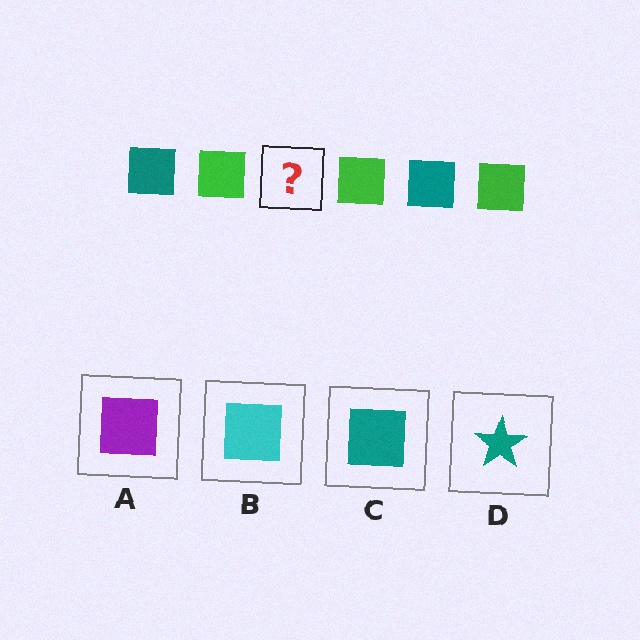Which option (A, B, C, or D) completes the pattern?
C.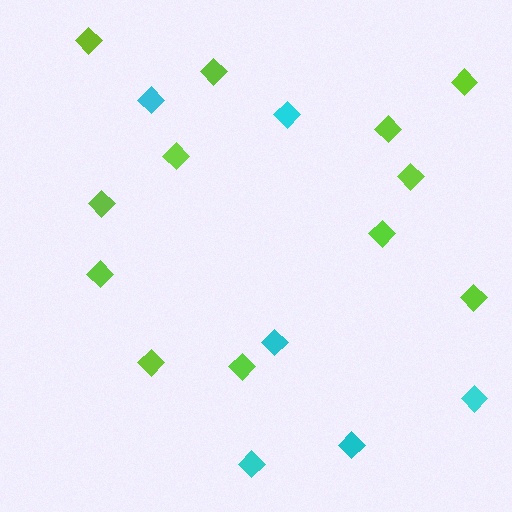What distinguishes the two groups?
There are 2 groups: one group of lime diamonds (12) and one group of cyan diamonds (6).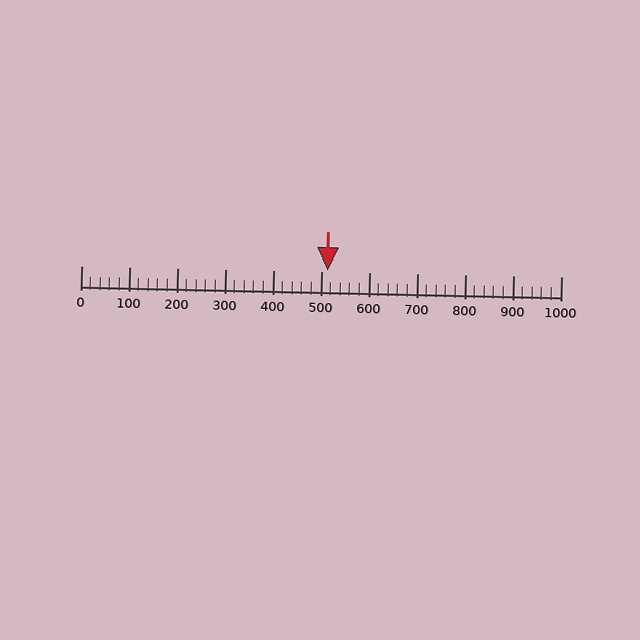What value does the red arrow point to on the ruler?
The red arrow points to approximately 514.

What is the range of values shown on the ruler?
The ruler shows values from 0 to 1000.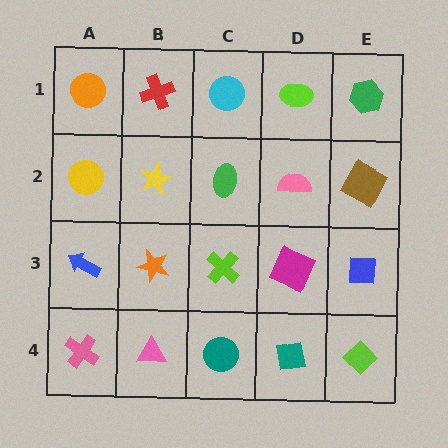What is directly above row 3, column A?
A yellow circle.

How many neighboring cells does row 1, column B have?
3.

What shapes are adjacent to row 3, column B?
A yellow star (row 2, column B), a pink triangle (row 4, column B), a blue arrow (row 3, column A), a lime cross (row 3, column C).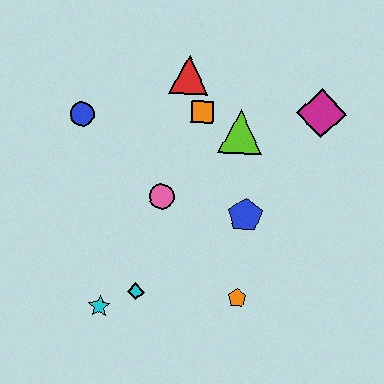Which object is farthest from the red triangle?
The cyan star is farthest from the red triangle.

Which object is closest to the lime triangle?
The orange square is closest to the lime triangle.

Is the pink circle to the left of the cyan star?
No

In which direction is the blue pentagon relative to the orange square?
The blue pentagon is below the orange square.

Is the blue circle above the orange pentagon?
Yes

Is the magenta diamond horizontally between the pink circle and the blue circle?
No